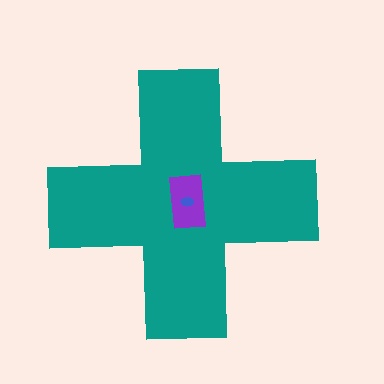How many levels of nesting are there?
3.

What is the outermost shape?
The teal cross.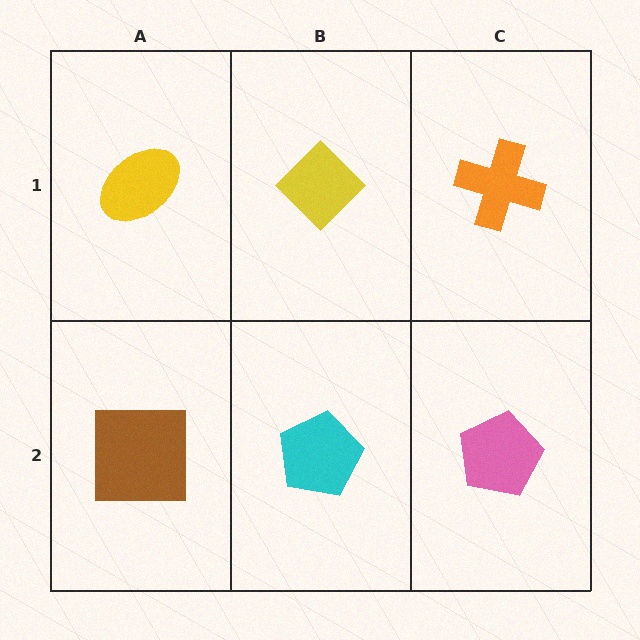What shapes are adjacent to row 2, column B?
A yellow diamond (row 1, column B), a brown square (row 2, column A), a pink pentagon (row 2, column C).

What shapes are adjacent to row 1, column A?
A brown square (row 2, column A), a yellow diamond (row 1, column B).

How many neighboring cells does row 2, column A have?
2.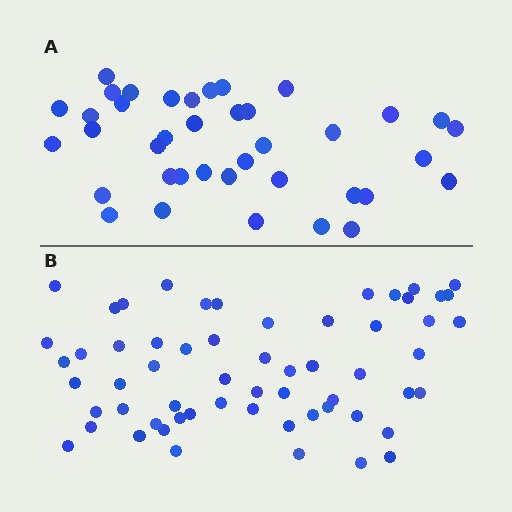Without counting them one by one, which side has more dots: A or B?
Region B (the bottom region) has more dots.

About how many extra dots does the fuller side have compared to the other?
Region B has approximately 20 more dots than region A.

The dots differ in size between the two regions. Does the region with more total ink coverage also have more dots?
No. Region A has more total ink coverage because its dots are larger, but region B actually contains more individual dots. Total area can be misleading — the number of items is what matters here.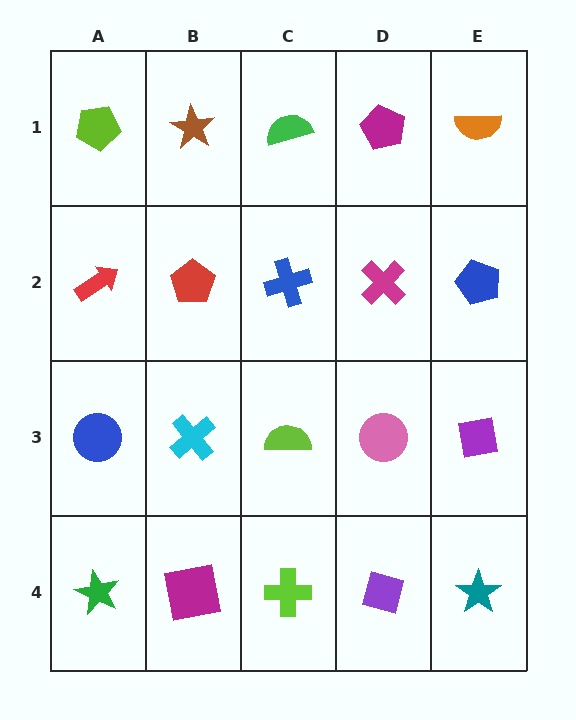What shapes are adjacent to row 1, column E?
A blue pentagon (row 2, column E), a magenta pentagon (row 1, column D).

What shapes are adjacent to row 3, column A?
A red arrow (row 2, column A), a green star (row 4, column A), a cyan cross (row 3, column B).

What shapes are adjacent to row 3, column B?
A red pentagon (row 2, column B), a magenta square (row 4, column B), a blue circle (row 3, column A), a lime semicircle (row 3, column C).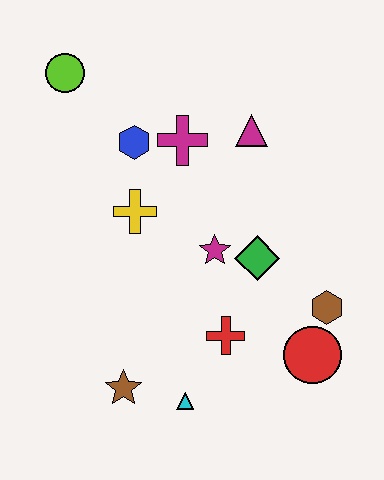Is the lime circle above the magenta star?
Yes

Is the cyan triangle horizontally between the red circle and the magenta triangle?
No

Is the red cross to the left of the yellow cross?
No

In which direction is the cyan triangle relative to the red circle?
The cyan triangle is to the left of the red circle.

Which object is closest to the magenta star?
The green diamond is closest to the magenta star.